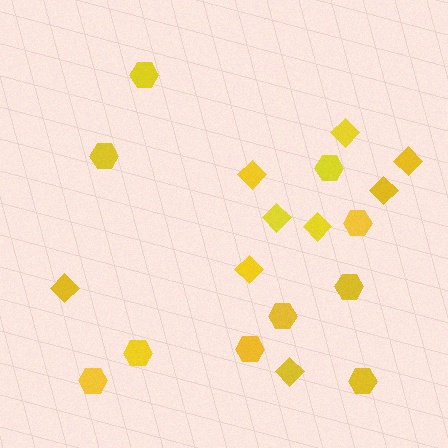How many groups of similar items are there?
There are 2 groups: one group of diamonds (9) and one group of hexagons (10).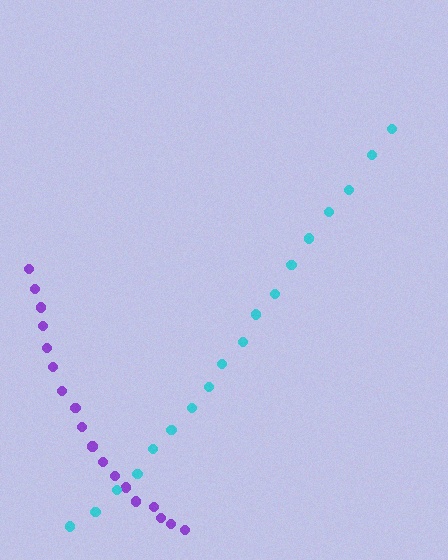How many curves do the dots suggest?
There are 2 distinct paths.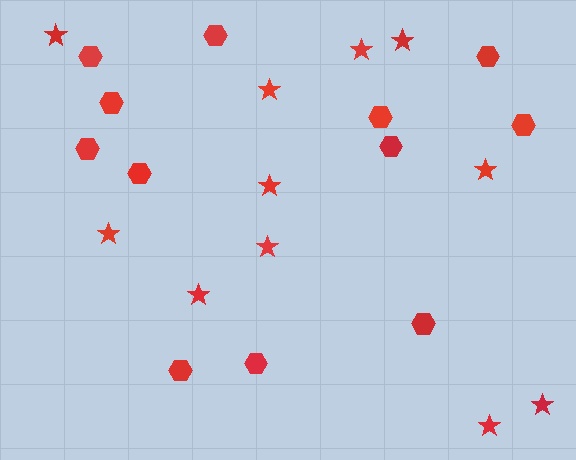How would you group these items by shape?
There are 2 groups: one group of stars (11) and one group of hexagons (12).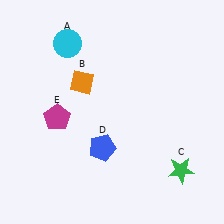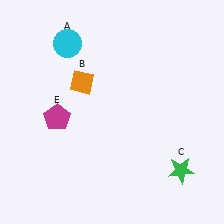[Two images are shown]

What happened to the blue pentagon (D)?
The blue pentagon (D) was removed in Image 2. It was in the bottom-left area of Image 1.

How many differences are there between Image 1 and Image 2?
There is 1 difference between the two images.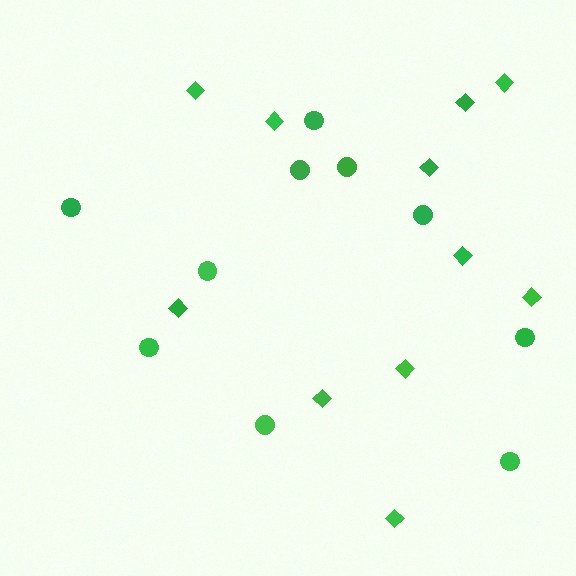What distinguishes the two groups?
There are 2 groups: one group of diamonds (11) and one group of circles (10).